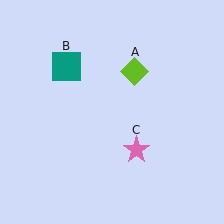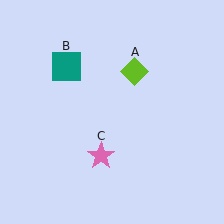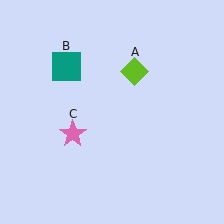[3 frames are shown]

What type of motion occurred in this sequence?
The pink star (object C) rotated clockwise around the center of the scene.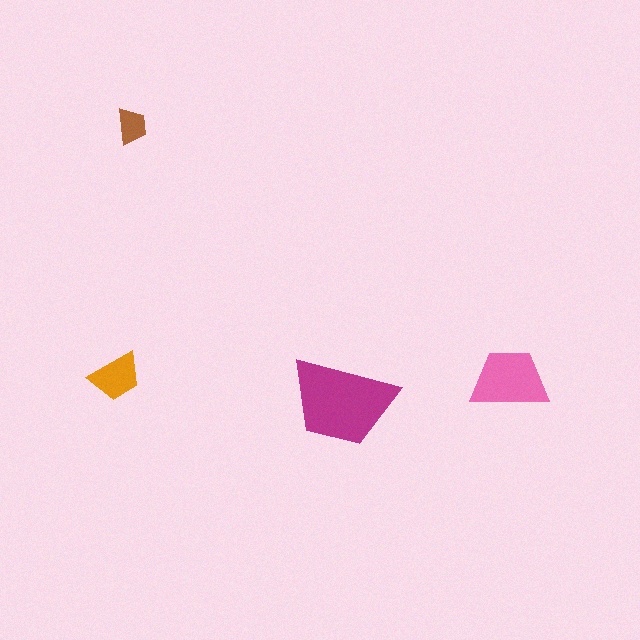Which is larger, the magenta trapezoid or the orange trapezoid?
The magenta one.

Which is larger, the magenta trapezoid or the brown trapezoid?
The magenta one.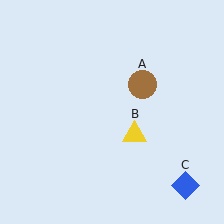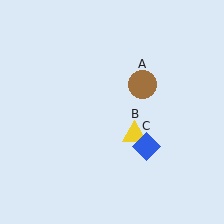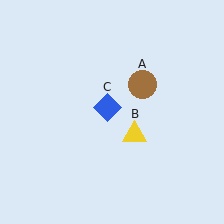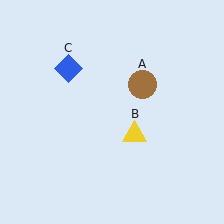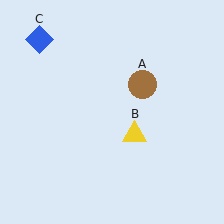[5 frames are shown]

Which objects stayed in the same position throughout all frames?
Brown circle (object A) and yellow triangle (object B) remained stationary.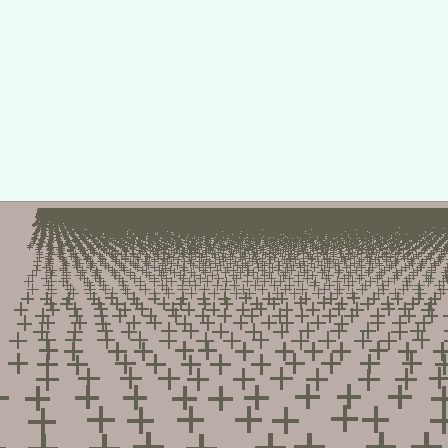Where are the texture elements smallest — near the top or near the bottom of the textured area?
Near the top.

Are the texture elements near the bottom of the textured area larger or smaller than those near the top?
Larger. Near the bottom, elements are closer to the viewer and appear at a bigger on-screen size.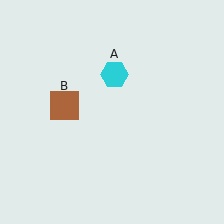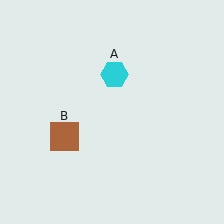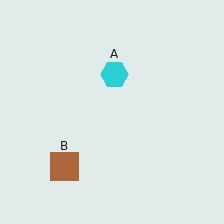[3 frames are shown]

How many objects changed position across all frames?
1 object changed position: brown square (object B).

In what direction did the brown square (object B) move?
The brown square (object B) moved down.